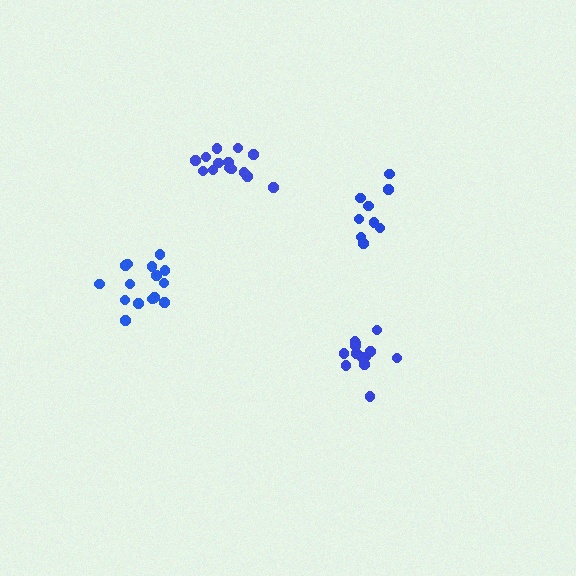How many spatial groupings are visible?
There are 4 spatial groupings.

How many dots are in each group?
Group 1: 14 dots, Group 2: 15 dots, Group 3: 9 dots, Group 4: 13 dots (51 total).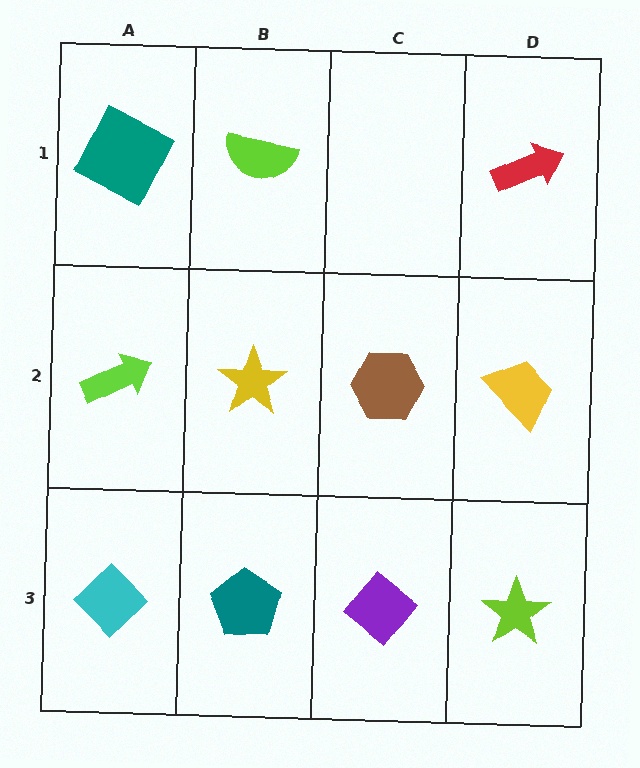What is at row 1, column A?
A teal square.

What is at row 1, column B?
A lime semicircle.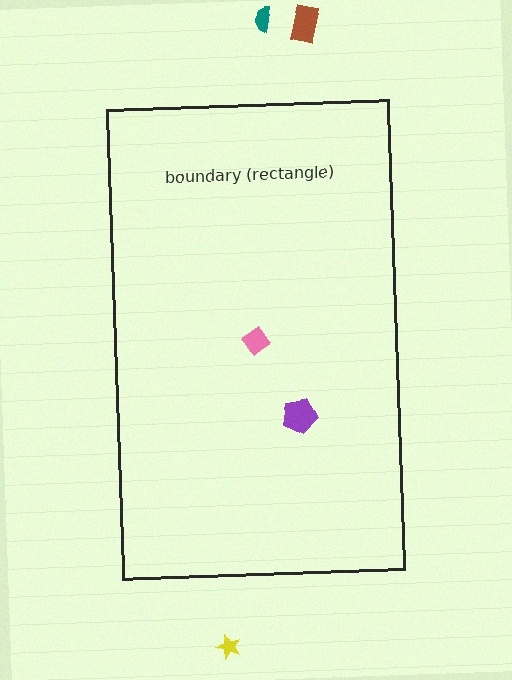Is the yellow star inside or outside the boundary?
Outside.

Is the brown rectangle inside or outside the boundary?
Outside.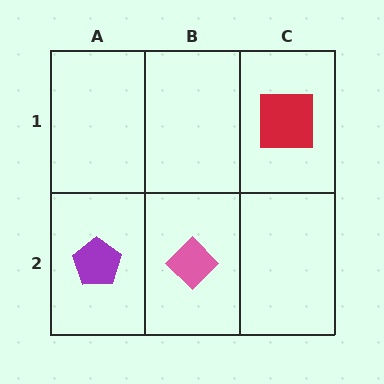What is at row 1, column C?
A red square.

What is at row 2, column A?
A purple pentagon.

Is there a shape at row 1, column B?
No, that cell is empty.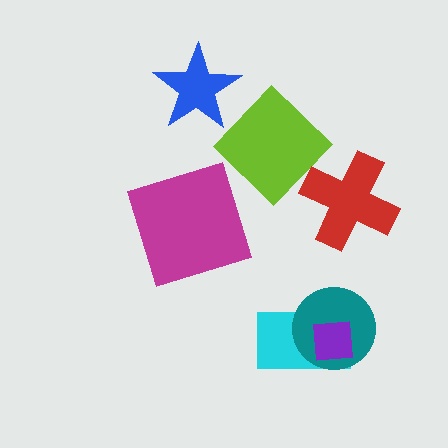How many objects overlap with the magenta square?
0 objects overlap with the magenta square.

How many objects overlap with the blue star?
0 objects overlap with the blue star.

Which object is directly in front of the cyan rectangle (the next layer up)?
The teal circle is directly in front of the cyan rectangle.